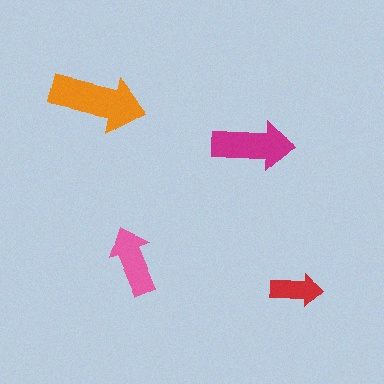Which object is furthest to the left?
The orange arrow is leftmost.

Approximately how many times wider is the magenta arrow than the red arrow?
About 1.5 times wider.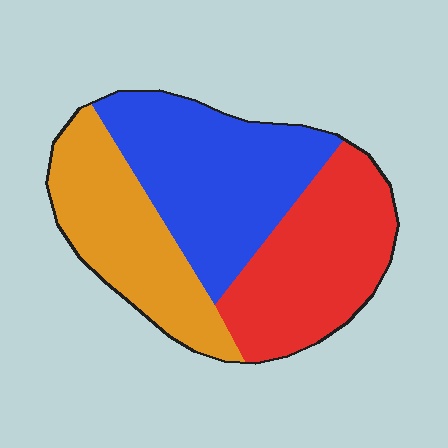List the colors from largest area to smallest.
From largest to smallest: blue, red, orange.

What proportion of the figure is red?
Red covers 33% of the figure.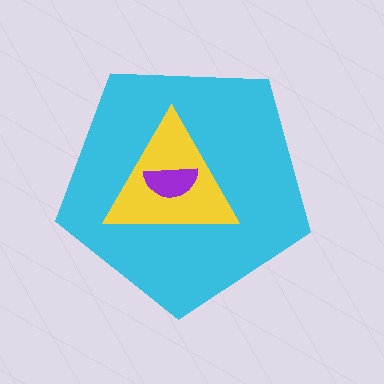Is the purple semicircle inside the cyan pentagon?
Yes.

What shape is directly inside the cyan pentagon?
The yellow triangle.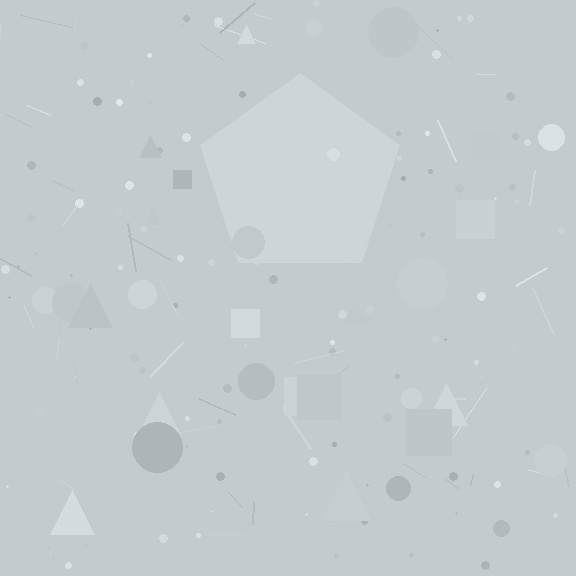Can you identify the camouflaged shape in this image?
The camouflaged shape is a pentagon.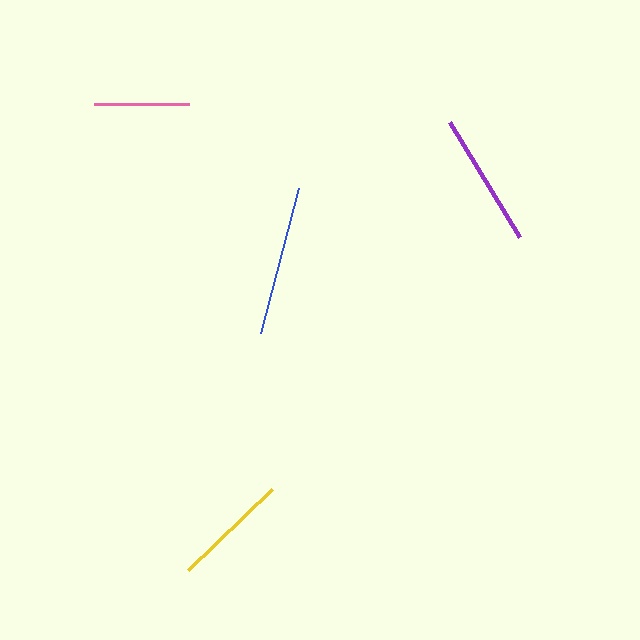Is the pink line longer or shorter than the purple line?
The purple line is longer than the pink line.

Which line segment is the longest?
The blue line is the longest at approximately 150 pixels.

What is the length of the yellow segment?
The yellow segment is approximately 117 pixels long.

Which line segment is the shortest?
The pink line is the shortest at approximately 94 pixels.